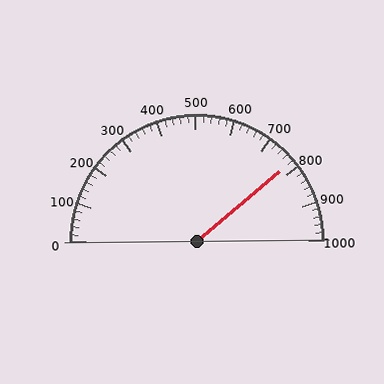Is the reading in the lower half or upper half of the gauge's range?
The reading is in the upper half of the range (0 to 1000).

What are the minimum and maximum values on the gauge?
The gauge ranges from 0 to 1000.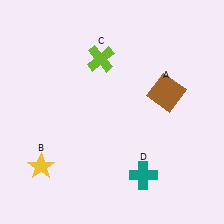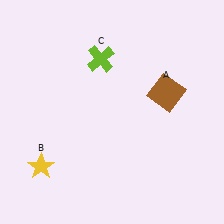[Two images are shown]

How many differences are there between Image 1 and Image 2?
There is 1 difference between the two images.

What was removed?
The teal cross (D) was removed in Image 2.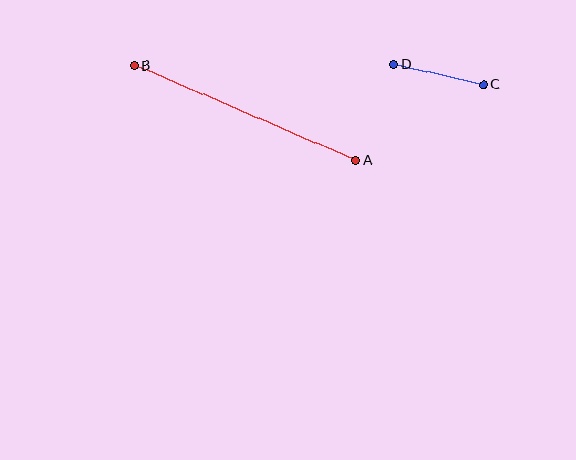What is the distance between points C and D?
The distance is approximately 92 pixels.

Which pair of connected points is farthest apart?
Points A and B are farthest apart.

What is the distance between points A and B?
The distance is approximately 240 pixels.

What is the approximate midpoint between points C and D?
The midpoint is at approximately (439, 74) pixels.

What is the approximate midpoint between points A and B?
The midpoint is at approximately (245, 113) pixels.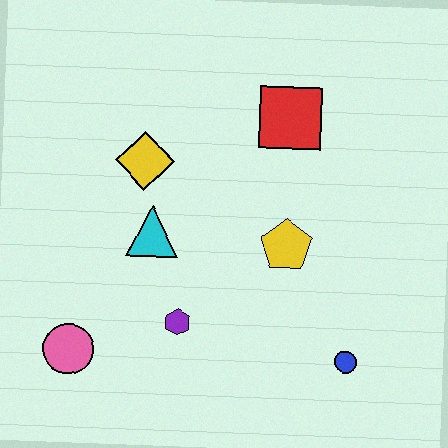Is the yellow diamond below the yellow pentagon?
No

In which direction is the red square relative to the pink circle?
The red square is above the pink circle.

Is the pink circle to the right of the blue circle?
No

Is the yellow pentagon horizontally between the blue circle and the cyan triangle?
Yes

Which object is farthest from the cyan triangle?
The blue circle is farthest from the cyan triangle.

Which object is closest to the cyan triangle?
The yellow diamond is closest to the cyan triangle.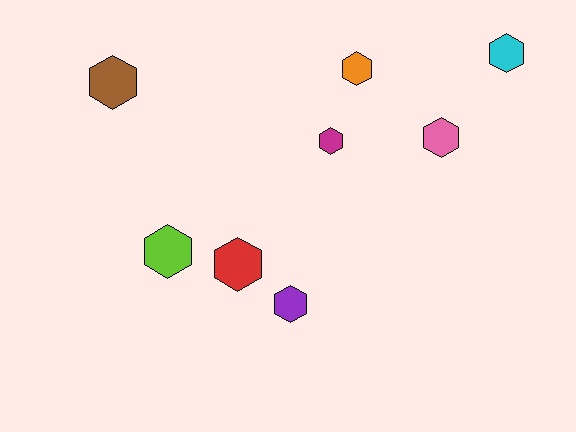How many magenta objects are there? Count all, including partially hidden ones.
There is 1 magenta object.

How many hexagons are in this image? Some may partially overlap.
There are 8 hexagons.